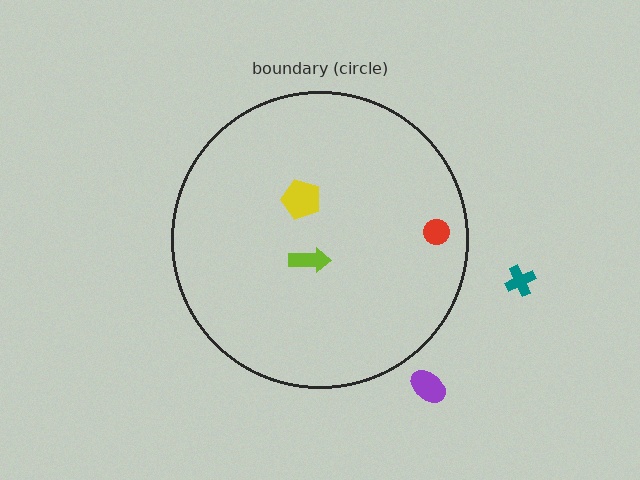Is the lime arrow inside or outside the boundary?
Inside.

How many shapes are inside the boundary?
3 inside, 2 outside.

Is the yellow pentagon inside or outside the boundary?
Inside.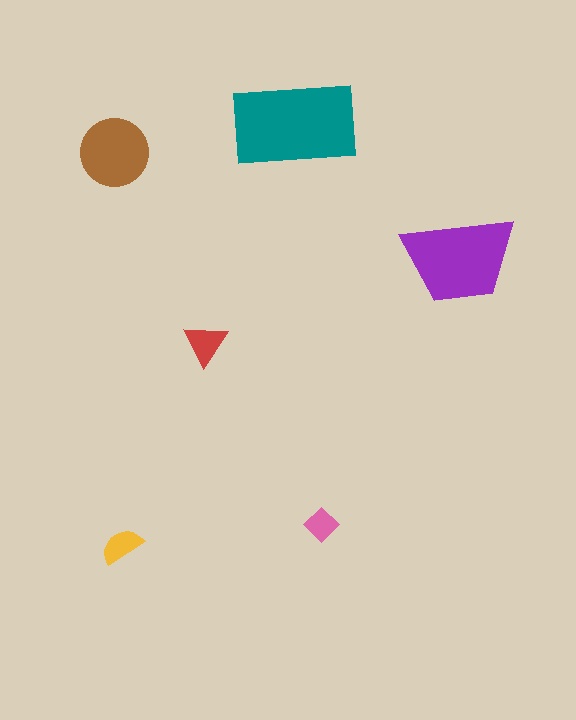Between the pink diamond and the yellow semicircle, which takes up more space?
The yellow semicircle.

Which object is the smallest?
The pink diamond.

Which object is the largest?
The teal rectangle.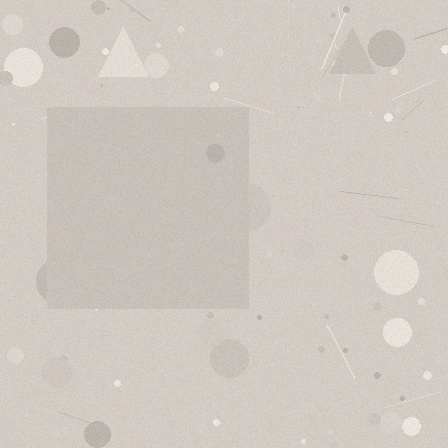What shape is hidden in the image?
A square is hidden in the image.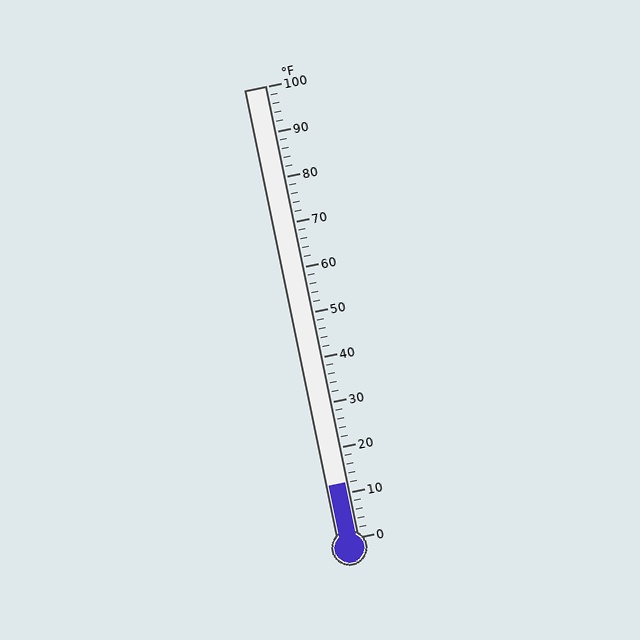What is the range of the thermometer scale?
The thermometer scale ranges from 0°F to 100°F.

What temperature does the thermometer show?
The thermometer shows approximately 12°F.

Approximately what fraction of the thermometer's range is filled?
The thermometer is filled to approximately 10% of its range.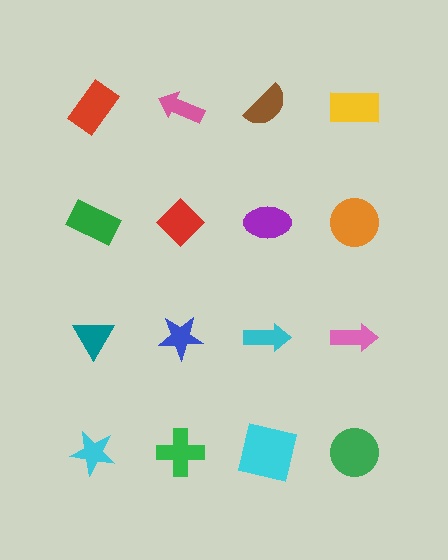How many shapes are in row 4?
4 shapes.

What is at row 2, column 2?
A red diamond.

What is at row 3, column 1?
A teal triangle.